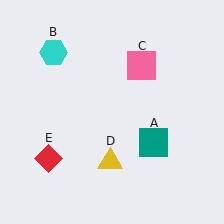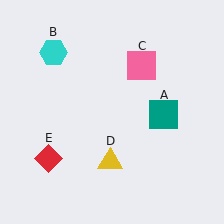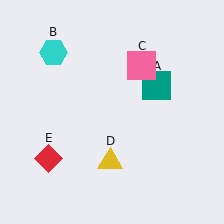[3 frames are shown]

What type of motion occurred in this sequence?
The teal square (object A) rotated counterclockwise around the center of the scene.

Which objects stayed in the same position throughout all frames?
Cyan hexagon (object B) and pink square (object C) and yellow triangle (object D) and red diamond (object E) remained stationary.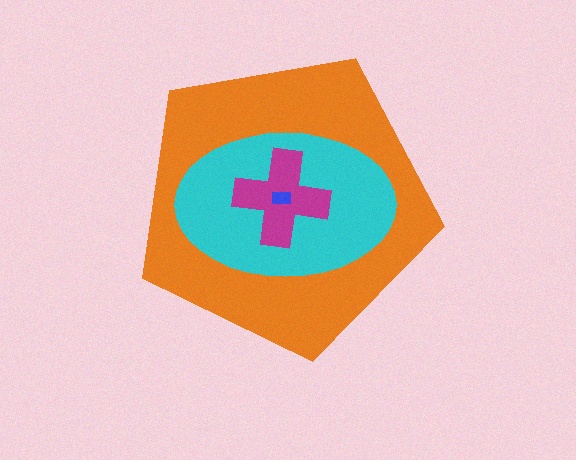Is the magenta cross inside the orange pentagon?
Yes.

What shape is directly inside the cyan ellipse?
The magenta cross.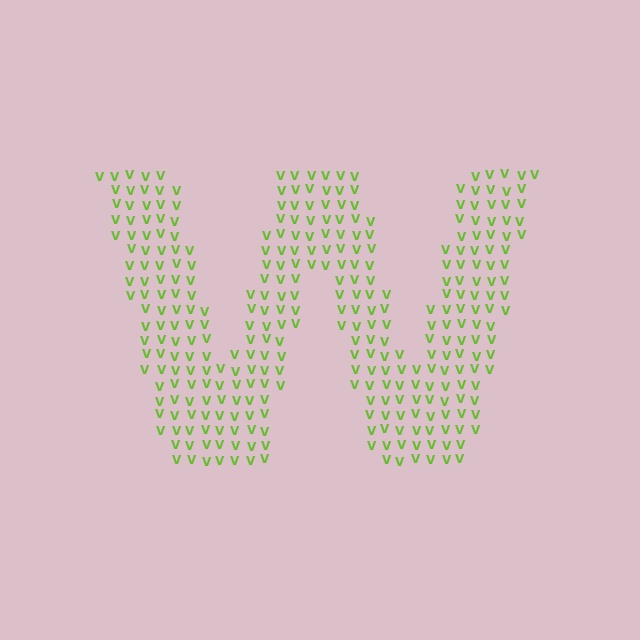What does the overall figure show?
The overall figure shows the letter W.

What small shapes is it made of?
It is made of small letter V's.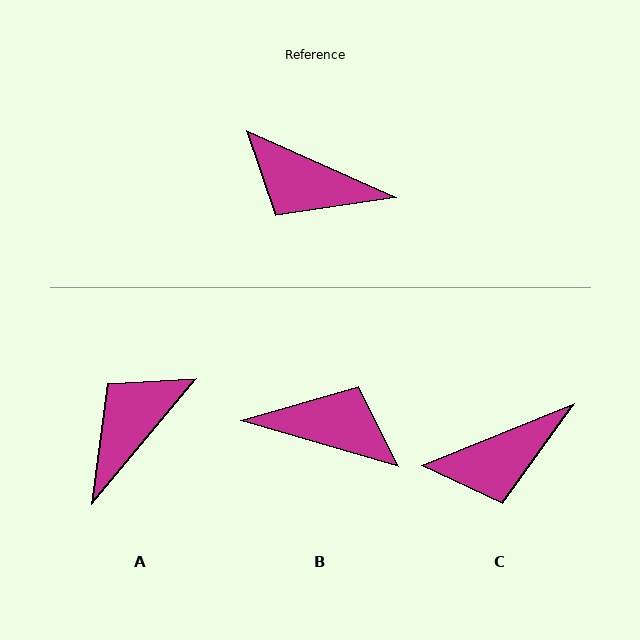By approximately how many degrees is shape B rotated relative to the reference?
Approximately 172 degrees clockwise.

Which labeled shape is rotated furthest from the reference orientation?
B, about 172 degrees away.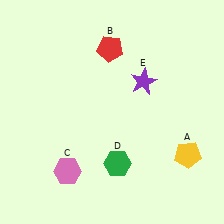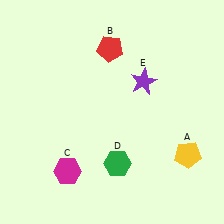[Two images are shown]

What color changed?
The hexagon (C) changed from pink in Image 1 to magenta in Image 2.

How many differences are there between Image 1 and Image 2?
There is 1 difference between the two images.